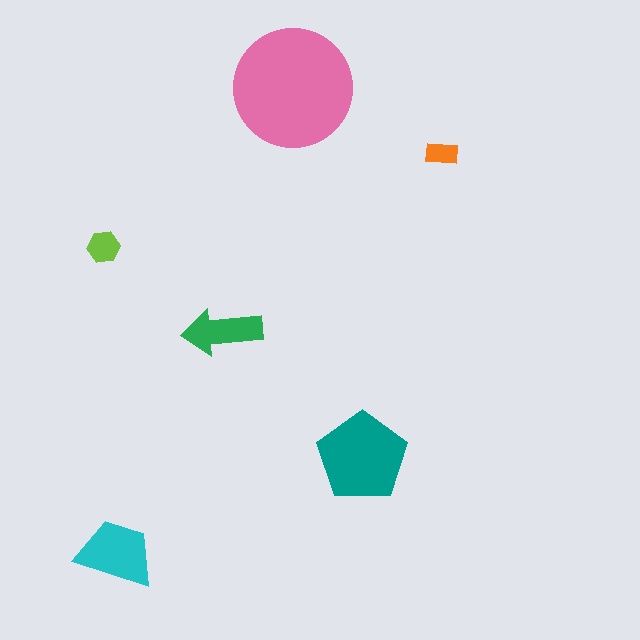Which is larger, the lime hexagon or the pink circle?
The pink circle.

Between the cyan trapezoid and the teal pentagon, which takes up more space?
The teal pentagon.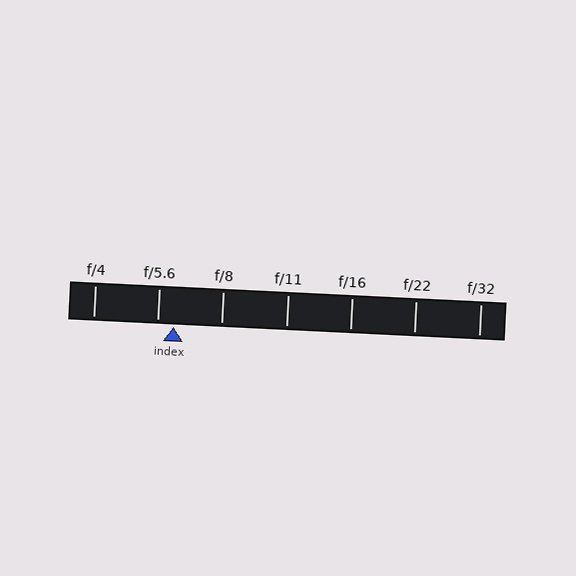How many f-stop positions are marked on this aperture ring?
There are 7 f-stop positions marked.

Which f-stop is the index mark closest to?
The index mark is closest to f/5.6.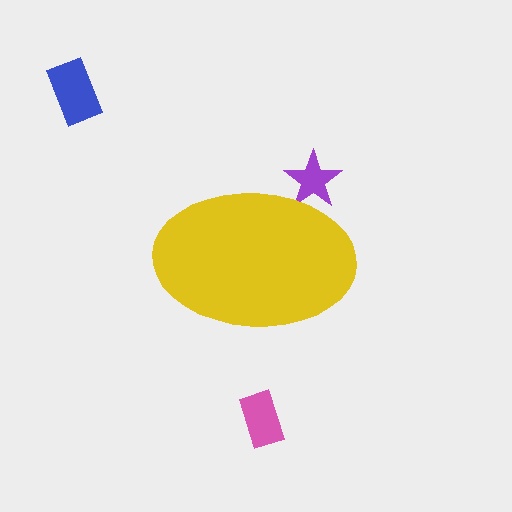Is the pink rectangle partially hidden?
No, the pink rectangle is fully visible.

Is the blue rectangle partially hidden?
No, the blue rectangle is fully visible.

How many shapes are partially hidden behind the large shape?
1 shape is partially hidden.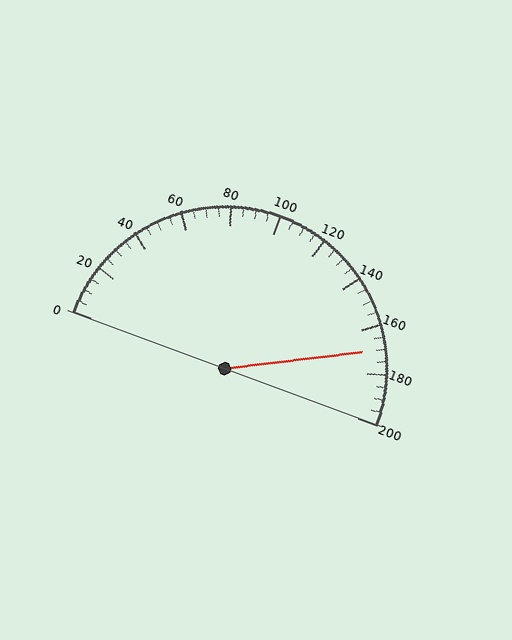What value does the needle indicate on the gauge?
The needle indicates approximately 170.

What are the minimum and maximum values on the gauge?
The gauge ranges from 0 to 200.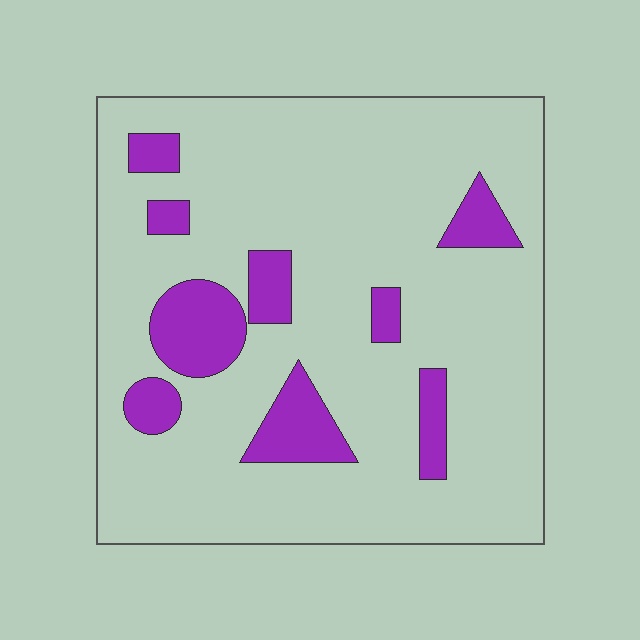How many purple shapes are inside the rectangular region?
9.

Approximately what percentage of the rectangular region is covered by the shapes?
Approximately 15%.